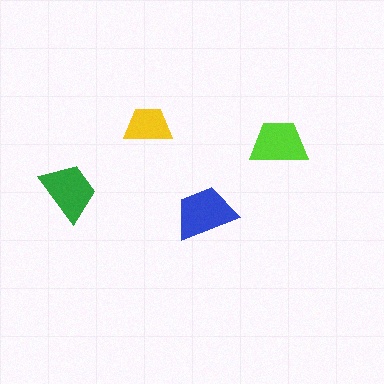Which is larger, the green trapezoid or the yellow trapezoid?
The green one.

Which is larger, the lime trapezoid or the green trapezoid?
The green one.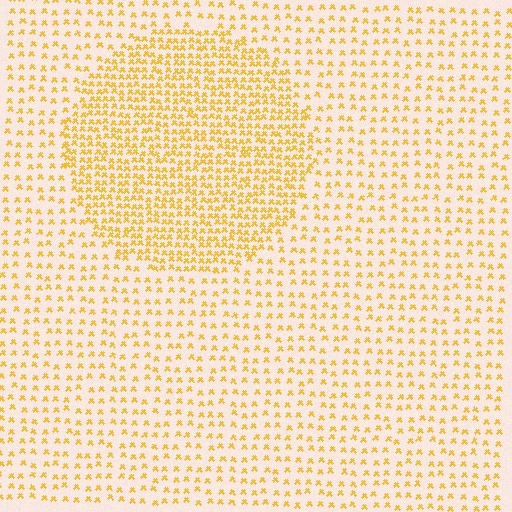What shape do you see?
I see a circle.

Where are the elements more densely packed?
The elements are more densely packed inside the circle boundary.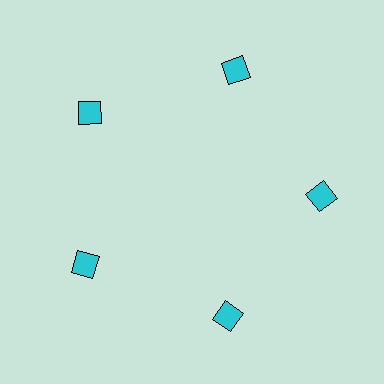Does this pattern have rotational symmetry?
Yes, this pattern has 5-fold rotational symmetry. It looks the same after rotating 72 degrees around the center.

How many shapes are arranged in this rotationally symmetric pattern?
There are 5 shapes, arranged in 5 groups of 1.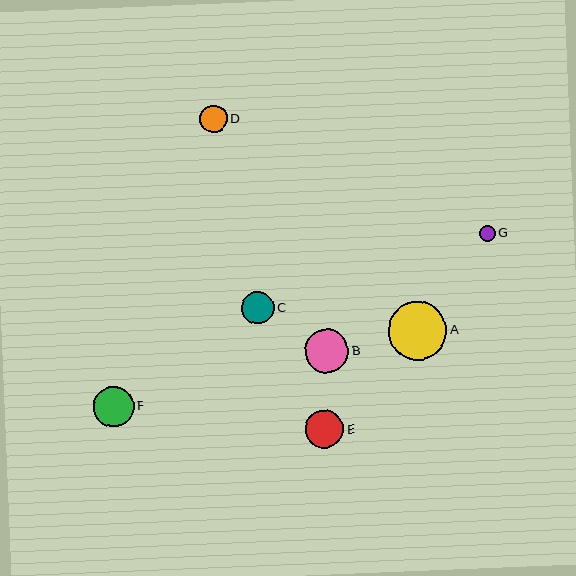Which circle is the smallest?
Circle G is the smallest with a size of approximately 16 pixels.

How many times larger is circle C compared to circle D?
Circle C is approximately 1.2 times the size of circle D.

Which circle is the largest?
Circle A is the largest with a size of approximately 59 pixels.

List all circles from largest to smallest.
From largest to smallest: A, B, F, E, C, D, G.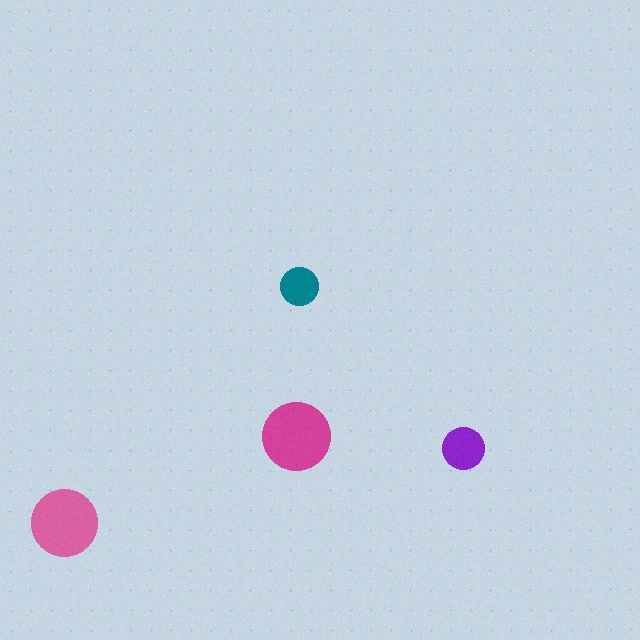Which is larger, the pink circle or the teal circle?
The pink one.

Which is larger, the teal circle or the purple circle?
The purple one.